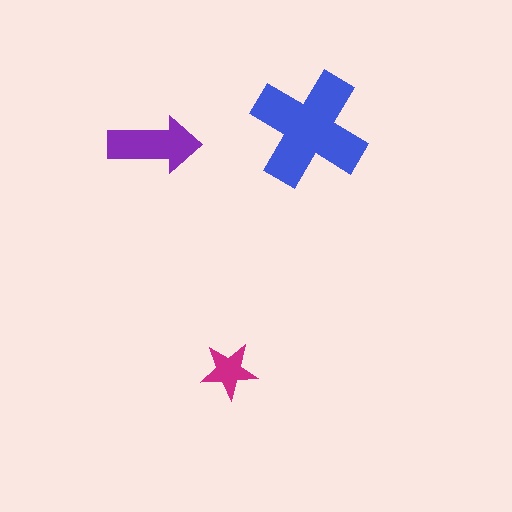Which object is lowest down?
The magenta star is bottommost.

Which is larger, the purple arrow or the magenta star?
The purple arrow.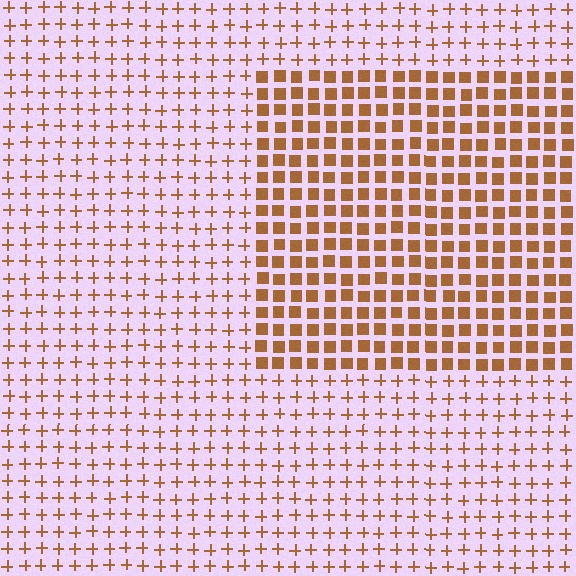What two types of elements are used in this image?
The image uses squares inside the rectangle region and plus signs outside it.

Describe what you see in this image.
The image is filled with small brown elements arranged in a uniform grid. A rectangle-shaped region contains squares, while the surrounding area contains plus signs. The boundary is defined purely by the change in element shape.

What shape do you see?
I see a rectangle.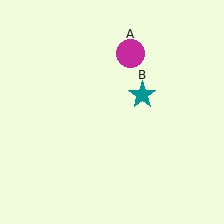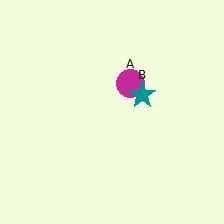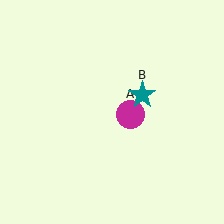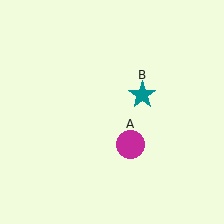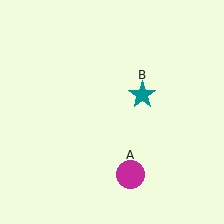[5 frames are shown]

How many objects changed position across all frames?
1 object changed position: magenta circle (object A).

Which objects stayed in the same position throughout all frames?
Teal star (object B) remained stationary.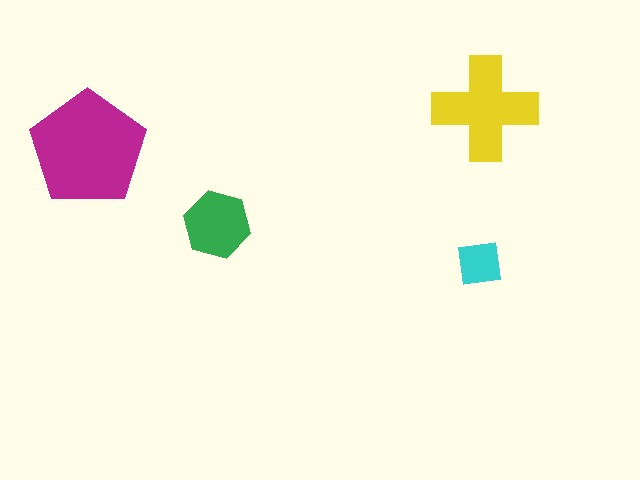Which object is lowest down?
The cyan square is bottommost.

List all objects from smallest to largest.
The cyan square, the green hexagon, the yellow cross, the magenta pentagon.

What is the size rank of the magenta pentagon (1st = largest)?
1st.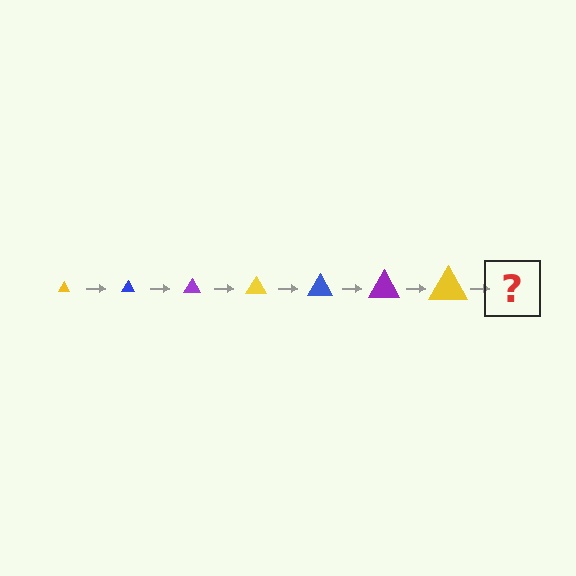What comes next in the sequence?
The next element should be a blue triangle, larger than the previous one.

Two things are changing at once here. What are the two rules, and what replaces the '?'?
The two rules are that the triangle grows larger each step and the color cycles through yellow, blue, and purple. The '?' should be a blue triangle, larger than the previous one.